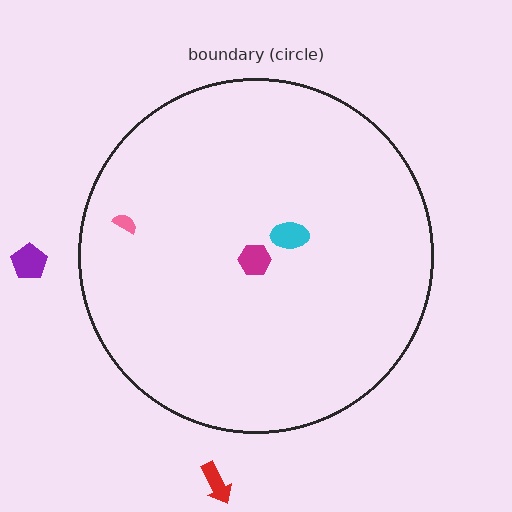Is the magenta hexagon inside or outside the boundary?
Inside.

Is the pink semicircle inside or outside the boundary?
Inside.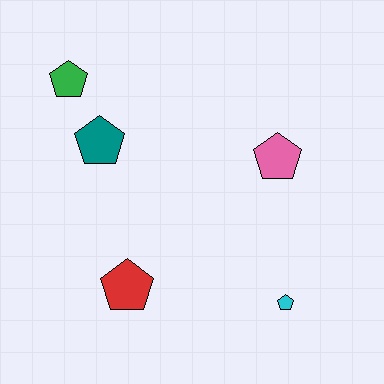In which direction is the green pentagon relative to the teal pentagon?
The green pentagon is above the teal pentagon.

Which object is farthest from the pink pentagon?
The green pentagon is farthest from the pink pentagon.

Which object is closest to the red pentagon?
The teal pentagon is closest to the red pentagon.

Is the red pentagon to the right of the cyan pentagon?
No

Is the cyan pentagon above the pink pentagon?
No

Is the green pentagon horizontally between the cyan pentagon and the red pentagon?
No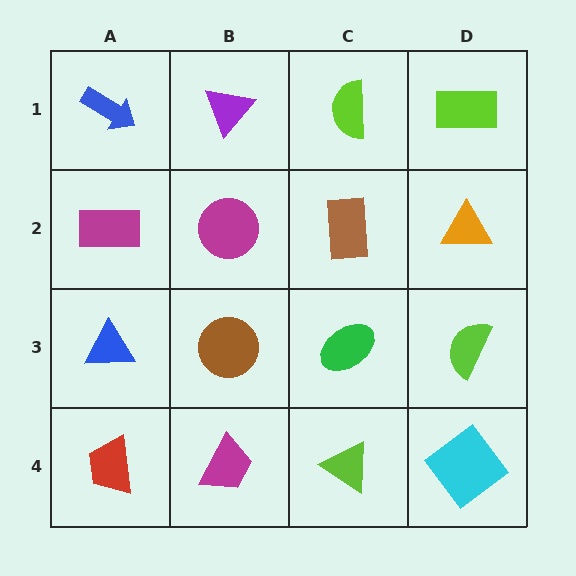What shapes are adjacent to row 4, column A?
A blue triangle (row 3, column A), a magenta trapezoid (row 4, column B).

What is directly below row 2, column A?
A blue triangle.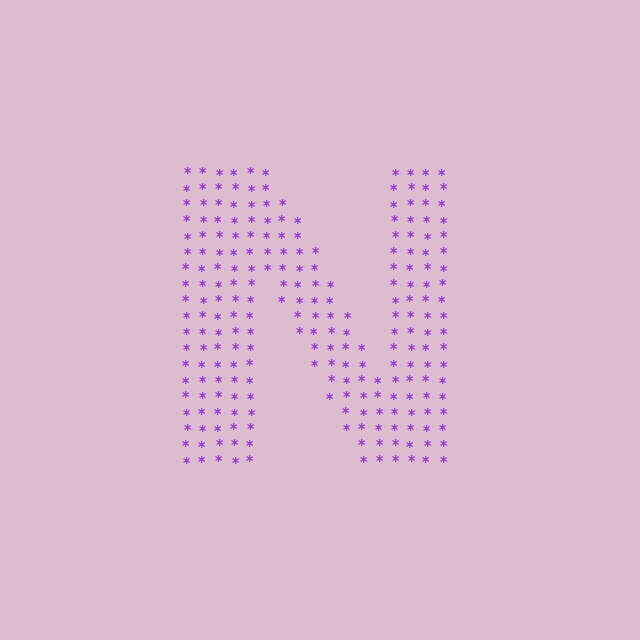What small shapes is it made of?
It is made of small asterisks.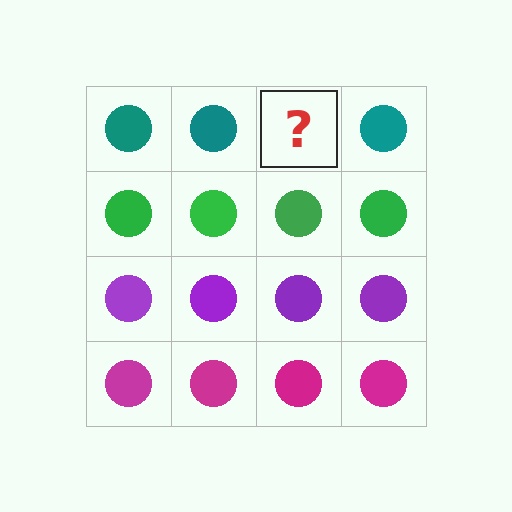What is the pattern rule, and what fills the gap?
The rule is that each row has a consistent color. The gap should be filled with a teal circle.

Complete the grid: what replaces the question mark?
The question mark should be replaced with a teal circle.